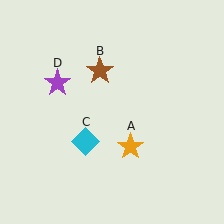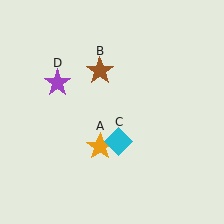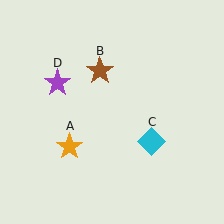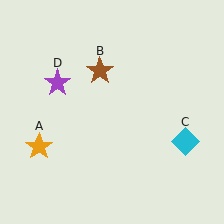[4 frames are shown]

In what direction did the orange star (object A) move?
The orange star (object A) moved left.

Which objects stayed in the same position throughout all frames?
Brown star (object B) and purple star (object D) remained stationary.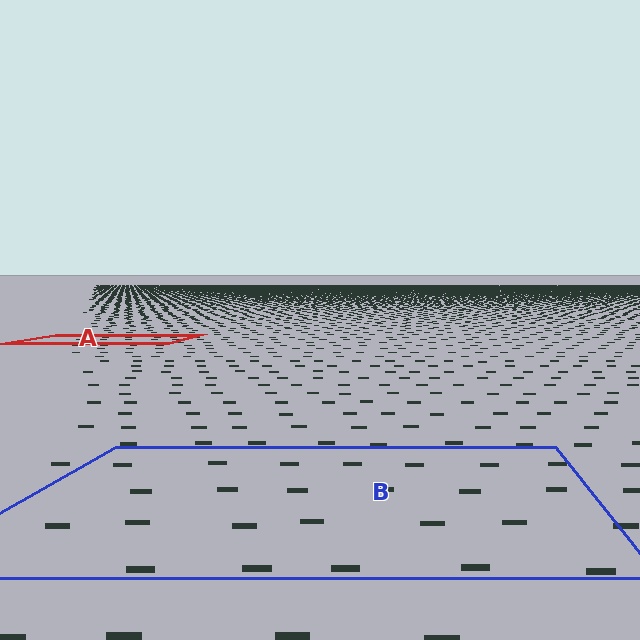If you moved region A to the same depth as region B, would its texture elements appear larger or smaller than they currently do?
They would appear larger. At a closer depth, the same texture elements are projected at a bigger on-screen size.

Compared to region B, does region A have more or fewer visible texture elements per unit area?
Region A has more texture elements per unit area — they are packed more densely because it is farther away.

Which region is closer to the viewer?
Region B is closer. The texture elements there are larger and more spread out.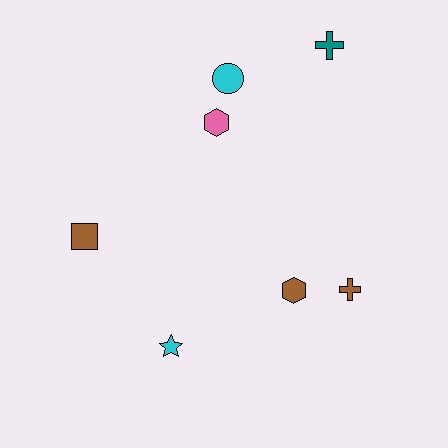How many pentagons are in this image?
There are no pentagons.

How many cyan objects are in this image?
There are 2 cyan objects.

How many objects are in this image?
There are 7 objects.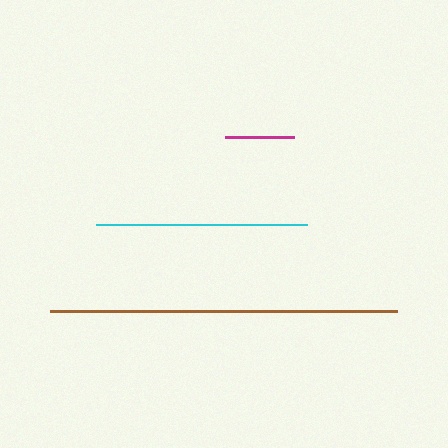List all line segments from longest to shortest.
From longest to shortest: brown, cyan, magenta.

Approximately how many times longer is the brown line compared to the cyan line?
The brown line is approximately 1.7 times the length of the cyan line.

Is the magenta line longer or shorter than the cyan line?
The cyan line is longer than the magenta line.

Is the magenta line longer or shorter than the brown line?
The brown line is longer than the magenta line.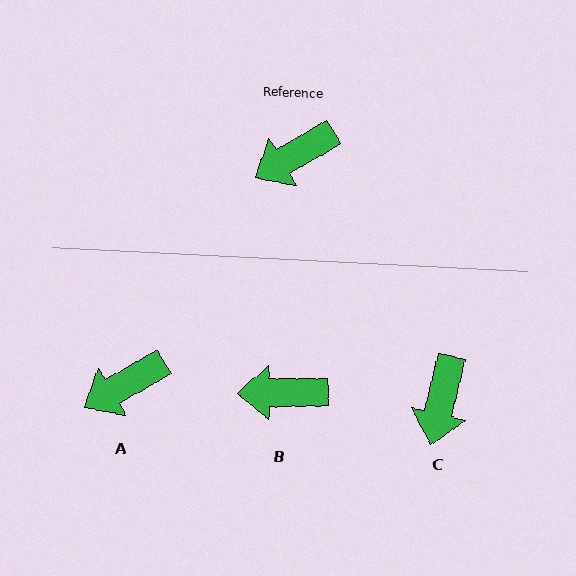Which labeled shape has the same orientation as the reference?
A.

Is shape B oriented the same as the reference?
No, it is off by about 29 degrees.